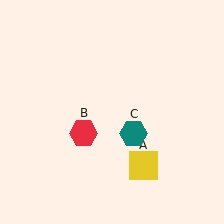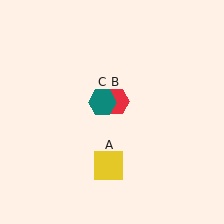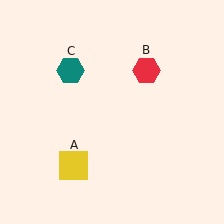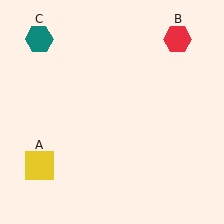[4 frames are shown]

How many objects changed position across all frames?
3 objects changed position: yellow square (object A), red hexagon (object B), teal hexagon (object C).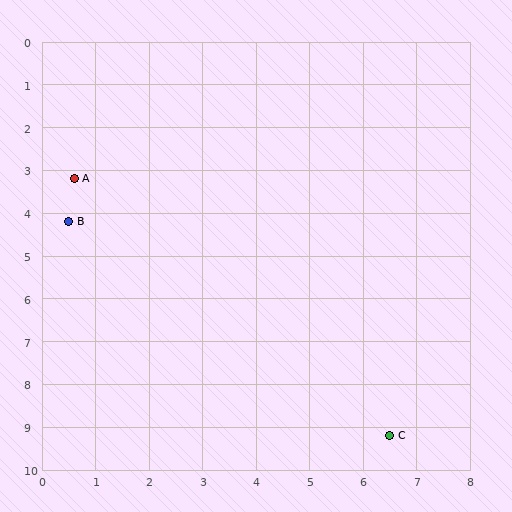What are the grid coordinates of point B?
Point B is at approximately (0.5, 4.2).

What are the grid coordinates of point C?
Point C is at approximately (6.5, 9.2).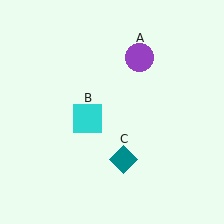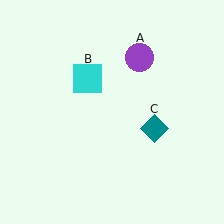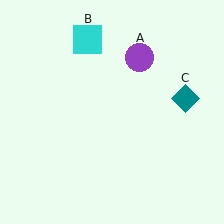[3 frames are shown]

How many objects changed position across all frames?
2 objects changed position: cyan square (object B), teal diamond (object C).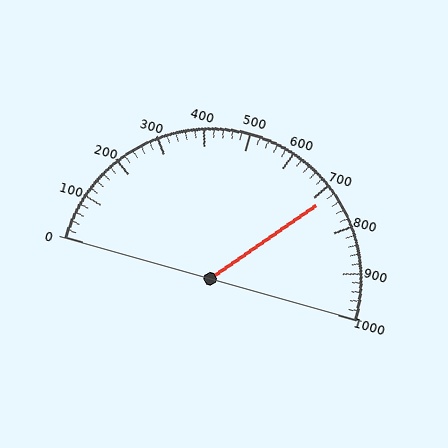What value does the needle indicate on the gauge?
The needle indicates approximately 720.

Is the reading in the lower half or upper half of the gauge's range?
The reading is in the upper half of the range (0 to 1000).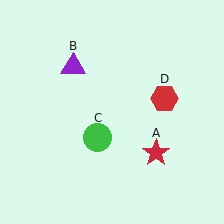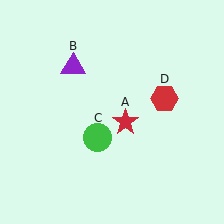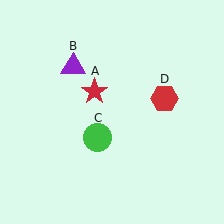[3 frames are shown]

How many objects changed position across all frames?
1 object changed position: red star (object A).